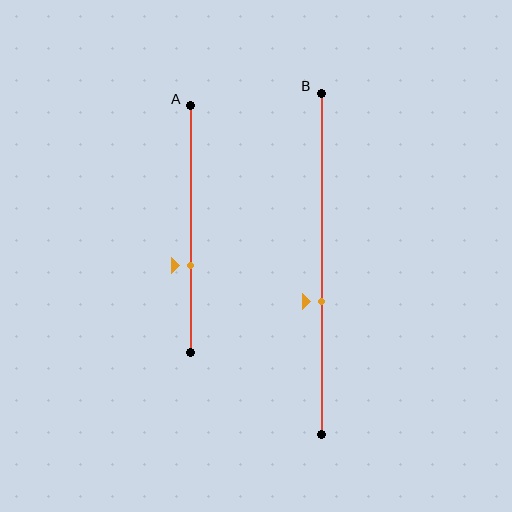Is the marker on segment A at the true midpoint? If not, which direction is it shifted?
No, the marker on segment A is shifted downward by about 15% of the segment length.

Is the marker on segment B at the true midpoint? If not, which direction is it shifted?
No, the marker on segment B is shifted downward by about 11% of the segment length.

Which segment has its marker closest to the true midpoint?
Segment B has its marker closest to the true midpoint.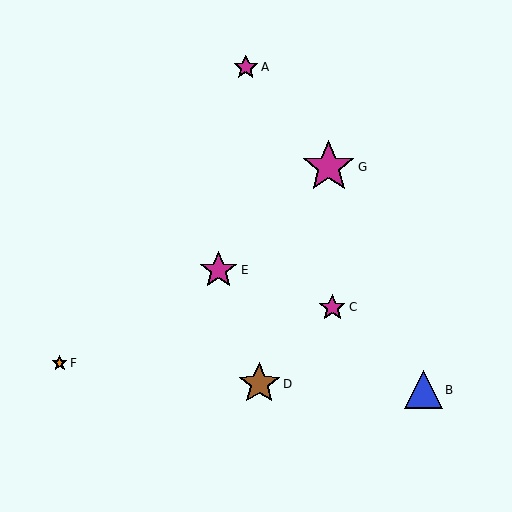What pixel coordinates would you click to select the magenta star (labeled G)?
Click at (329, 167) to select the magenta star G.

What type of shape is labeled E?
Shape E is a magenta star.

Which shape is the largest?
The magenta star (labeled G) is the largest.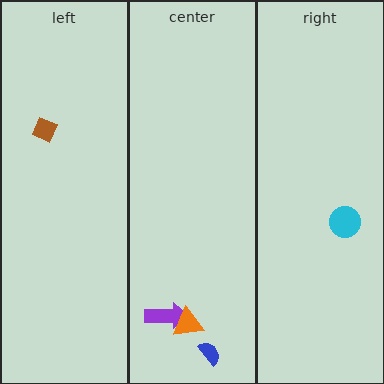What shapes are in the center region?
The purple arrow, the orange triangle, the blue semicircle.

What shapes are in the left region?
The brown diamond.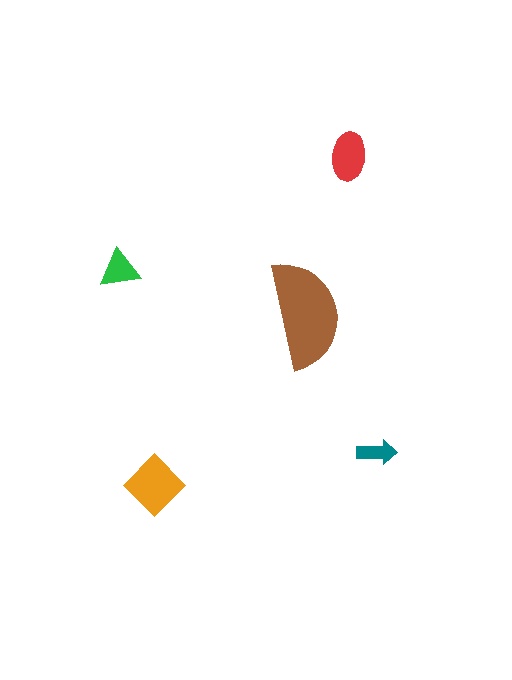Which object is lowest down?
The orange diamond is bottommost.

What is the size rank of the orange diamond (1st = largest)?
2nd.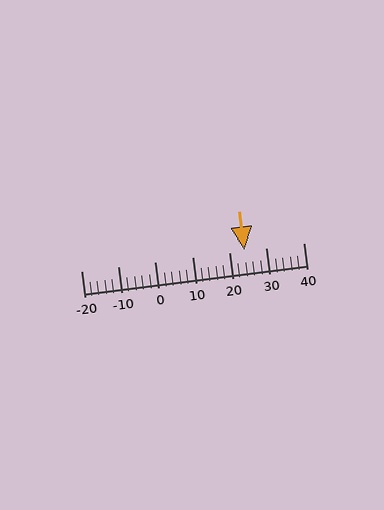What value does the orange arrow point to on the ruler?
The orange arrow points to approximately 24.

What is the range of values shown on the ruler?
The ruler shows values from -20 to 40.